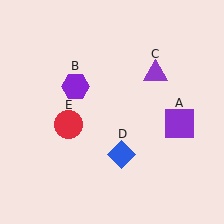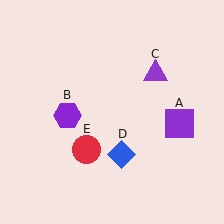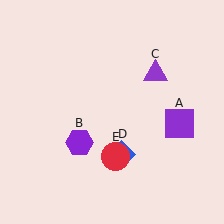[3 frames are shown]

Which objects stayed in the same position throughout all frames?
Purple square (object A) and purple triangle (object C) and blue diamond (object D) remained stationary.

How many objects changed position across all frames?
2 objects changed position: purple hexagon (object B), red circle (object E).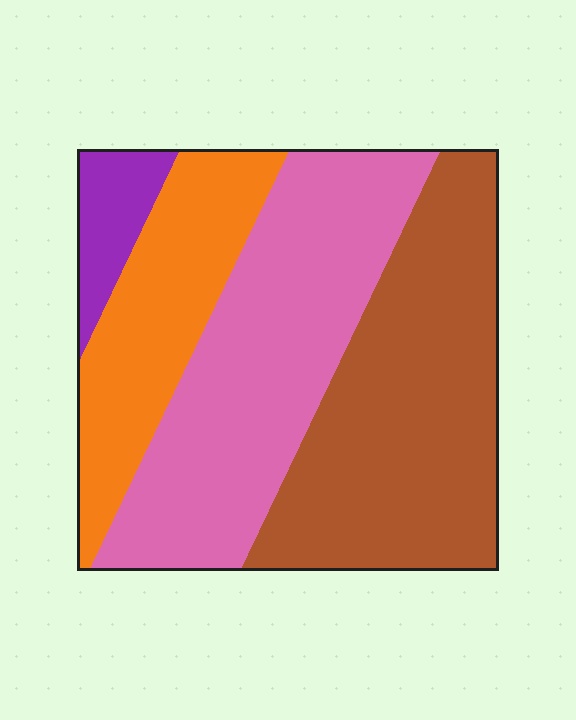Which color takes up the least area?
Purple, at roughly 5%.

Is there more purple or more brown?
Brown.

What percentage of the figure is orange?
Orange takes up about one fifth (1/5) of the figure.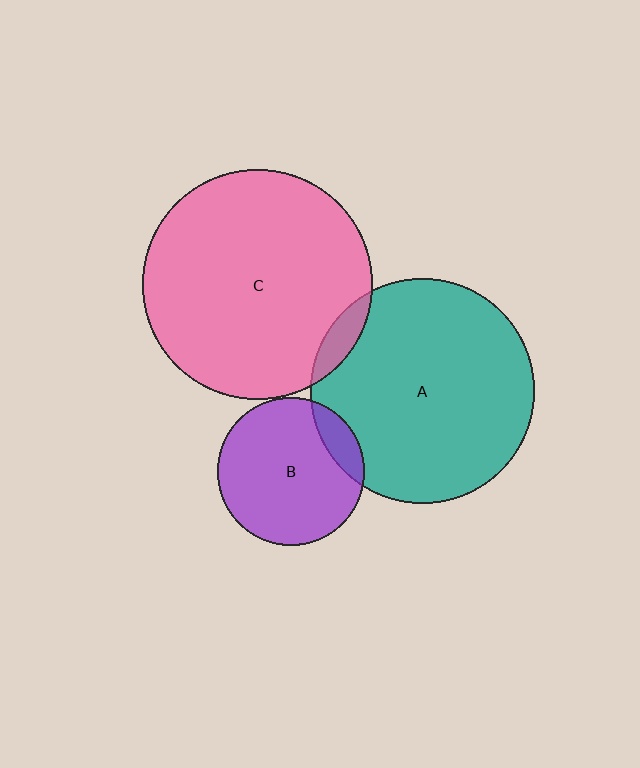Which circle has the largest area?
Circle C (pink).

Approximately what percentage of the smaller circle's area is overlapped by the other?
Approximately 15%.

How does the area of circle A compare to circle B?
Approximately 2.3 times.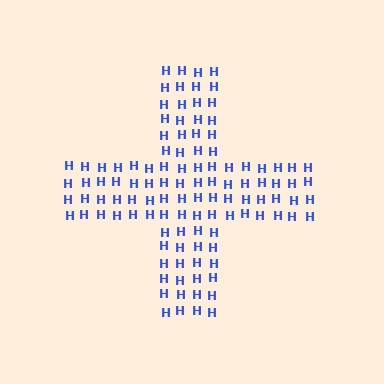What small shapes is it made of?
It is made of small letter H's.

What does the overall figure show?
The overall figure shows a cross.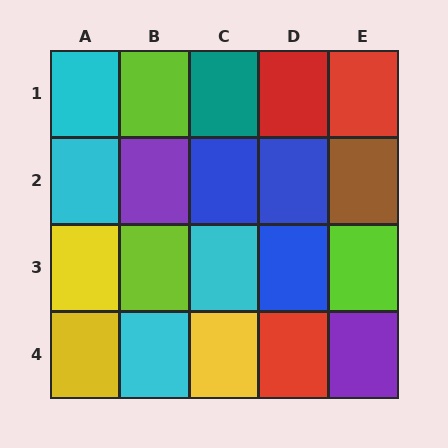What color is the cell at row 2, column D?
Blue.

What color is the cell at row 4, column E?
Purple.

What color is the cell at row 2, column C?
Blue.